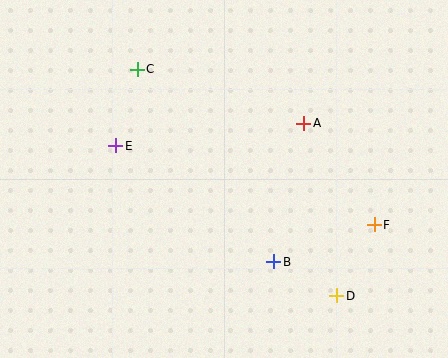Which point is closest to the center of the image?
Point B at (274, 262) is closest to the center.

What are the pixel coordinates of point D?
Point D is at (337, 296).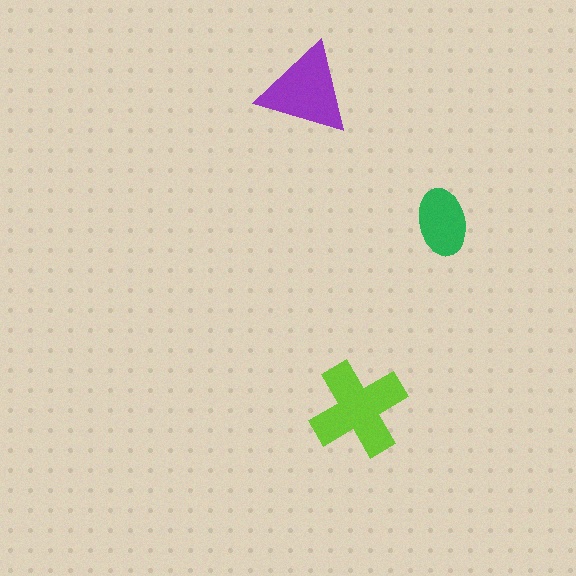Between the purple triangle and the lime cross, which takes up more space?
The lime cross.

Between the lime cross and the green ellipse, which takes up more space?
The lime cross.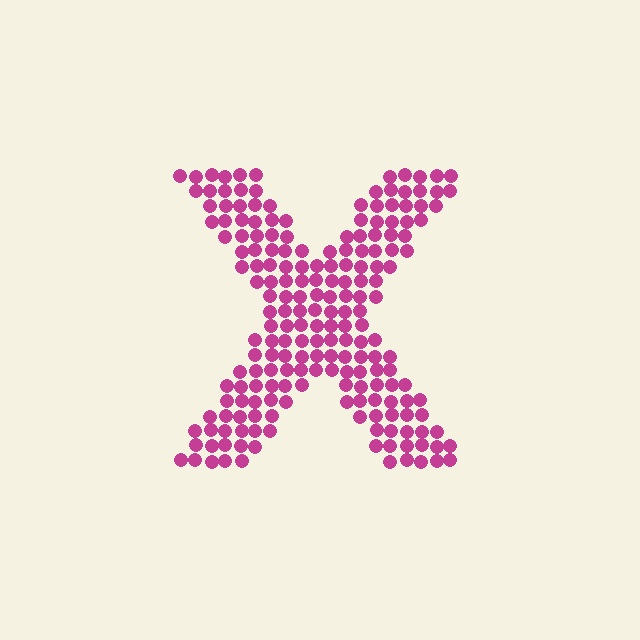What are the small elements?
The small elements are circles.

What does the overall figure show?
The overall figure shows the letter X.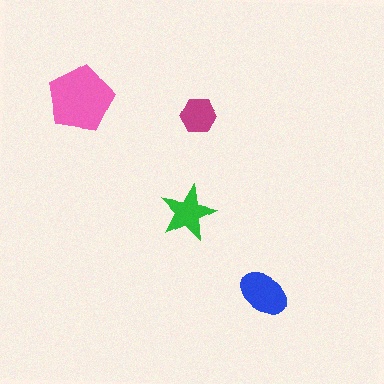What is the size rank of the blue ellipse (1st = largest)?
2nd.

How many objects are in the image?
There are 4 objects in the image.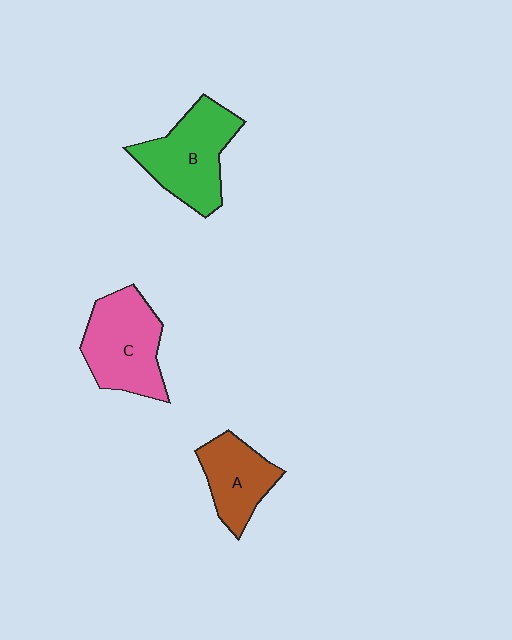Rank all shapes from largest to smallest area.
From largest to smallest: B (green), C (pink), A (brown).